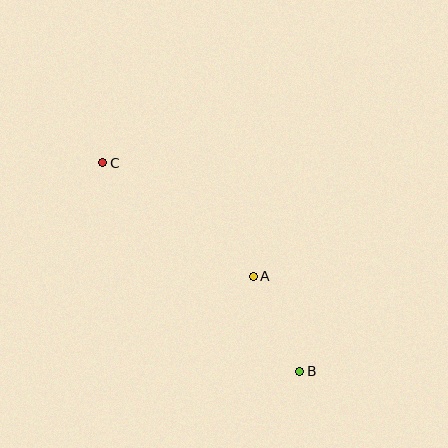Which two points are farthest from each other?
Points B and C are farthest from each other.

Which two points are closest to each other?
Points A and B are closest to each other.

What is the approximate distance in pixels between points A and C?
The distance between A and C is approximately 189 pixels.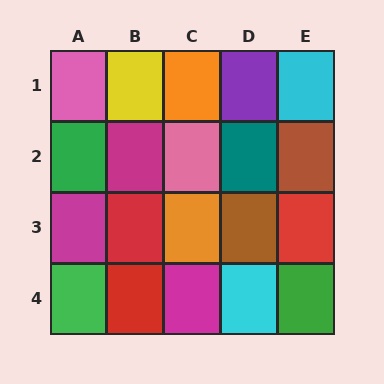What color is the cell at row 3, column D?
Brown.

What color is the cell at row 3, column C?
Orange.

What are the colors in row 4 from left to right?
Green, red, magenta, cyan, green.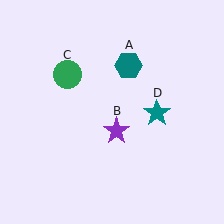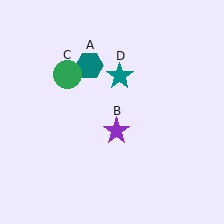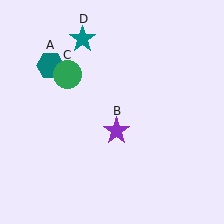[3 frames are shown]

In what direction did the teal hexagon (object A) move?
The teal hexagon (object A) moved left.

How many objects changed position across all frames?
2 objects changed position: teal hexagon (object A), teal star (object D).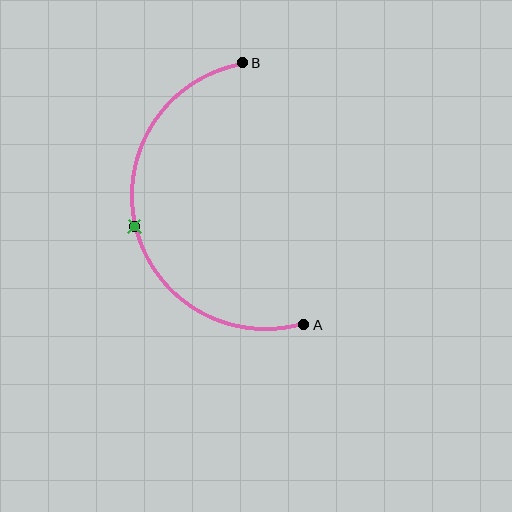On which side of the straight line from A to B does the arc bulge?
The arc bulges to the left of the straight line connecting A and B.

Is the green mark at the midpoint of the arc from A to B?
Yes. The green mark lies on the arc at equal arc-length from both A and B — it is the arc midpoint.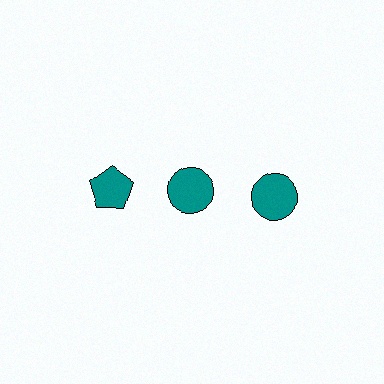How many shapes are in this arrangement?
There are 3 shapes arranged in a grid pattern.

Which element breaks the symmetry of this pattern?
The teal pentagon in the top row, leftmost column breaks the symmetry. All other shapes are teal circles.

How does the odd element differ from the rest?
It has a different shape: pentagon instead of circle.